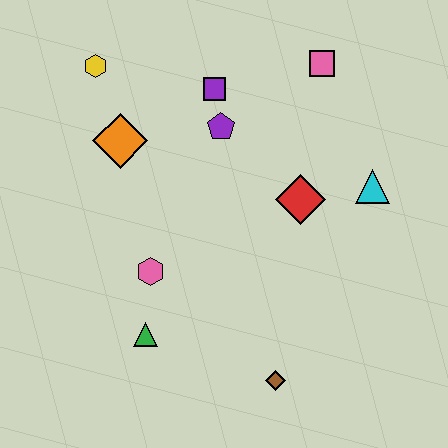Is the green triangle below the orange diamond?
Yes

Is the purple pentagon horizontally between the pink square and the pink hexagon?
Yes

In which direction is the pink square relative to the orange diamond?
The pink square is to the right of the orange diamond.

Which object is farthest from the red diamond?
The yellow hexagon is farthest from the red diamond.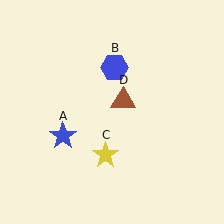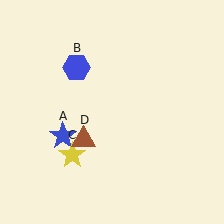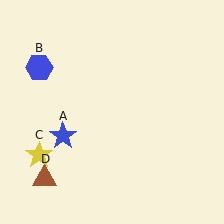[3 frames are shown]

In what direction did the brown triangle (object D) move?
The brown triangle (object D) moved down and to the left.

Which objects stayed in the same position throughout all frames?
Blue star (object A) remained stationary.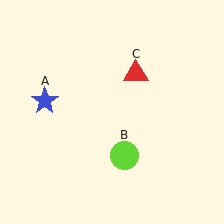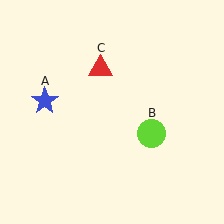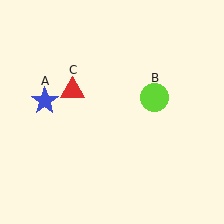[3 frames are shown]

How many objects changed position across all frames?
2 objects changed position: lime circle (object B), red triangle (object C).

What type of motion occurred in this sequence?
The lime circle (object B), red triangle (object C) rotated counterclockwise around the center of the scene.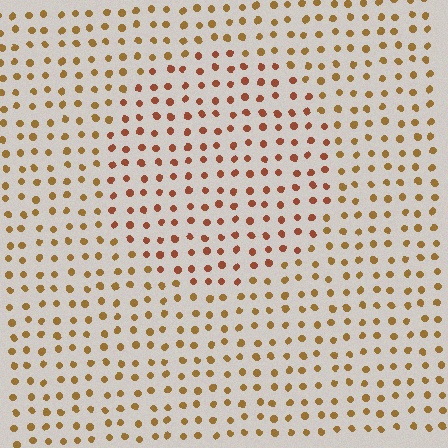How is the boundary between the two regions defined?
The boundary is defined purely by a slight shift in hue (about 25 degrees). Spacing, size, and orientation are identical on both sides.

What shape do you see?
I see a circle.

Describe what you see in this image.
The image is filled with small brown elements in a uniform arrangement. A circle-shaped region is visible where the elements are tinted to a slightly different hue, forming a subtle color boundary.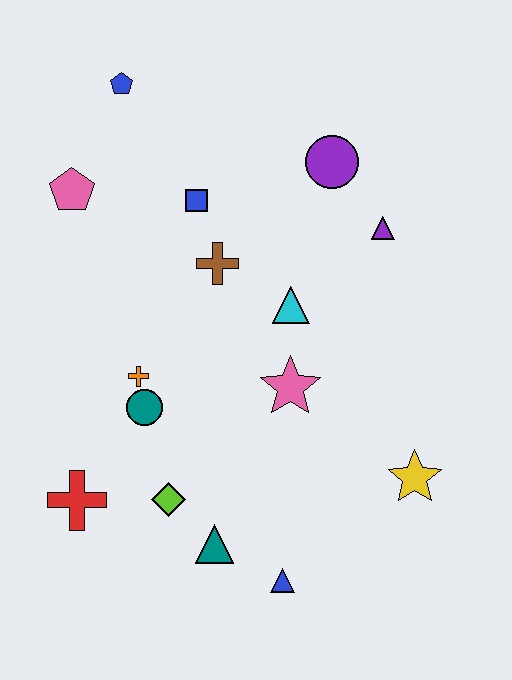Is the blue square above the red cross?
Yes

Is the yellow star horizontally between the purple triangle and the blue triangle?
No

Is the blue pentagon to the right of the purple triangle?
No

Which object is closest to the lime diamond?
The teal triangle is closest to the lime diamond.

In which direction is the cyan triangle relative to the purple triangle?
The cyan triangle is to the left of the purple triangle.